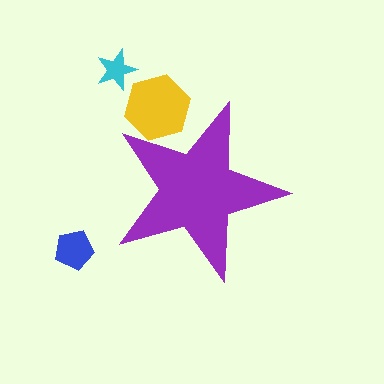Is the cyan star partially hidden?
No, the cyan star is fully visible.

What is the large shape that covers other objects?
A purple star.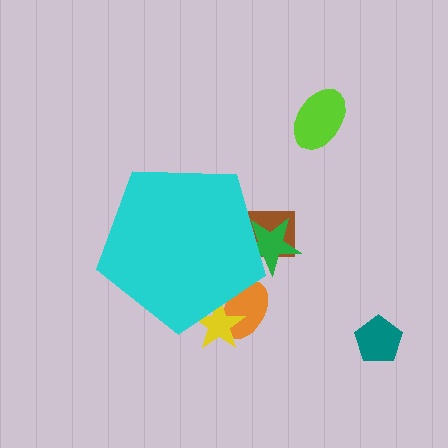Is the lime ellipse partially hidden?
No, the lime ellipse is fully visible.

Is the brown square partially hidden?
Yes, the brown square is partially hidden behind the cyan pentagon.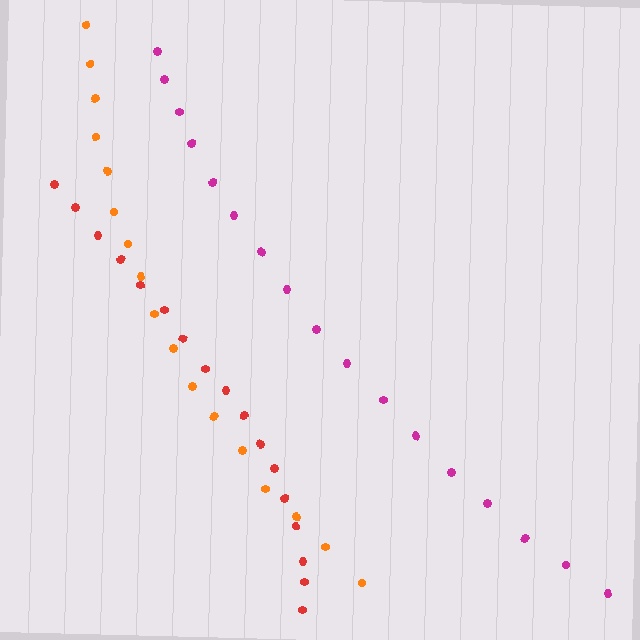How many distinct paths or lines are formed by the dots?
There are 3 distinct paths.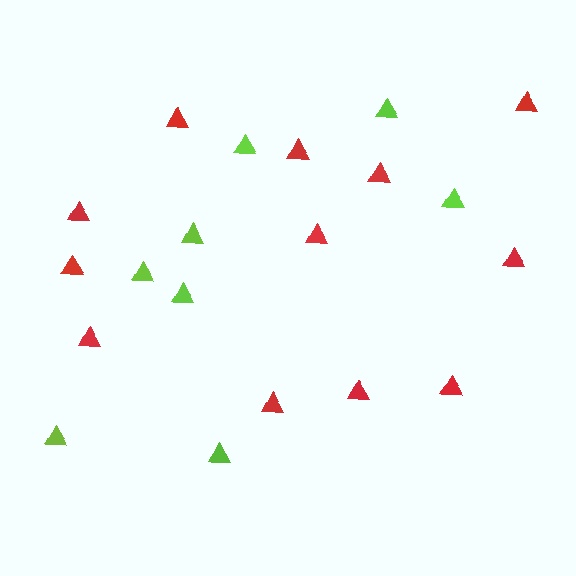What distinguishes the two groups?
There are 2 groups: one group of lime triangles (8) and one group of red triangles (12).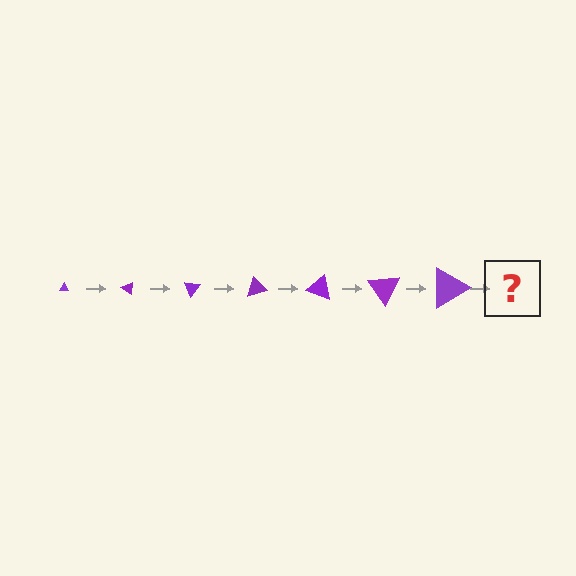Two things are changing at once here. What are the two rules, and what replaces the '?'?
The two rules are that the triangle grows larger each step and it rotates 35 degrees each step. The '?' should be a triangle, larger than the previous one and rotated 245 degrees from the start.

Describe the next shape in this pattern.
It should be a triangle, larger than the previous one and rotated 245 degrees from the start.